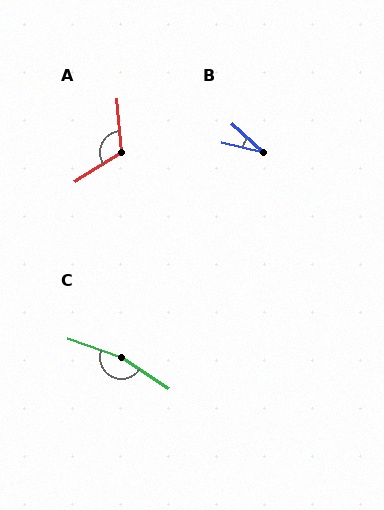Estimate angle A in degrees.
Approximately 118 degrees.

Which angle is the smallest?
B, at approximately 29 degrees.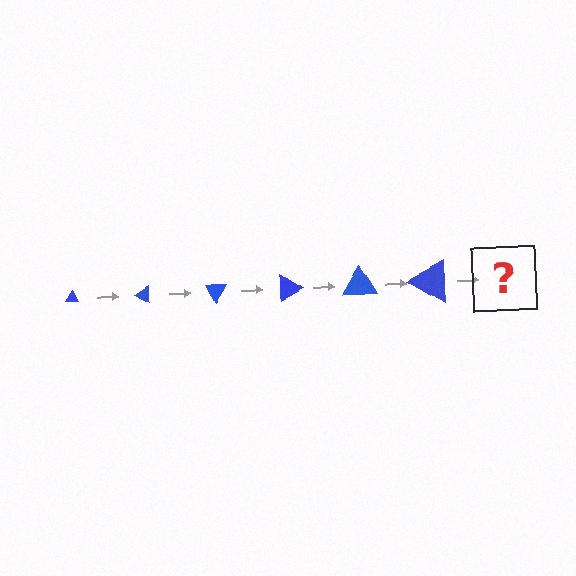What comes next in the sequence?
The next element should be a triangle, larger than the previous one and rotated 180 degrees from the start.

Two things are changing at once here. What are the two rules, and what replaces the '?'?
The two rules are that the triangle grows larger each step and it rotates 30 degrees each step. The '?' should be a triangle, larger than the previous one and rotated 180 degrees from the start.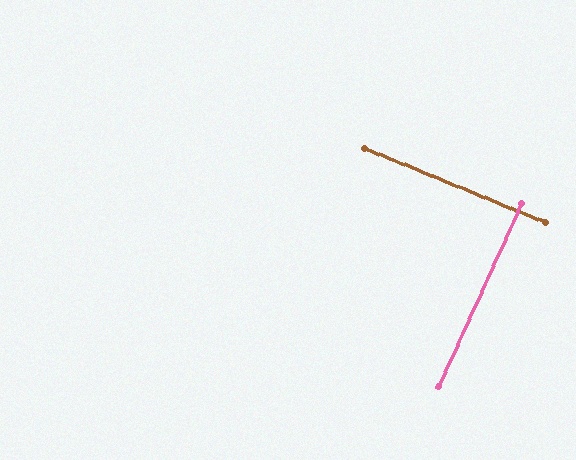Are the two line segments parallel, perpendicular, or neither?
Perpendicular — they meet at approximately 88°.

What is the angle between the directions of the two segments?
Approximately 88 degrees.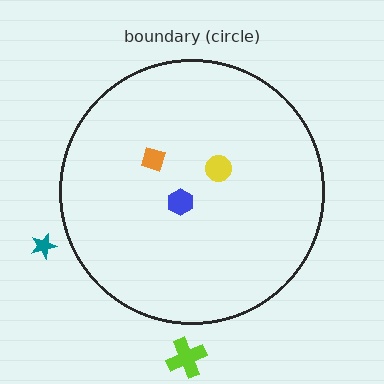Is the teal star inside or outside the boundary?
Outside.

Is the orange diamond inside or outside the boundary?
Inside.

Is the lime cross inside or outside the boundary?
Outside.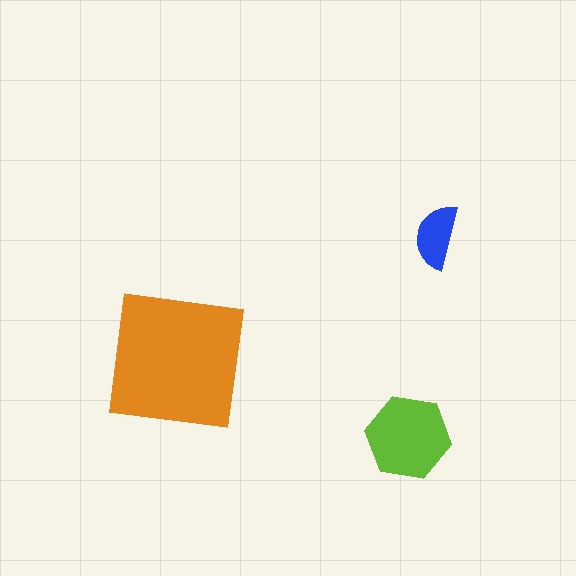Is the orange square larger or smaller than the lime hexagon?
Larger.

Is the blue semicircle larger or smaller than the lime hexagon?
Smaller.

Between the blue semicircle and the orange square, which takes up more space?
The orange square.